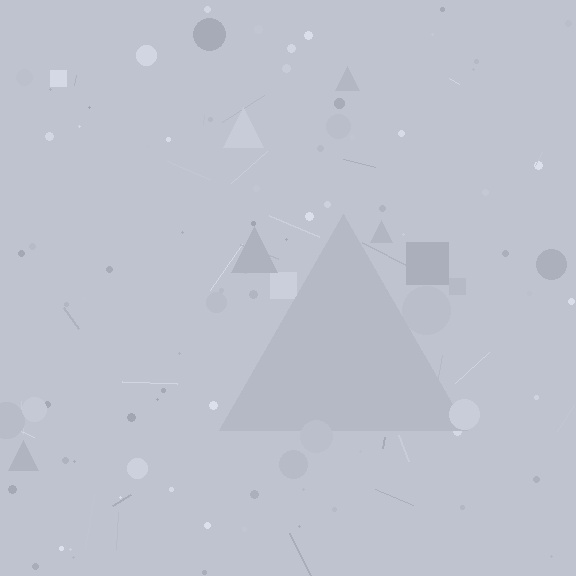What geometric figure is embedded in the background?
A triangle is embedded in the background.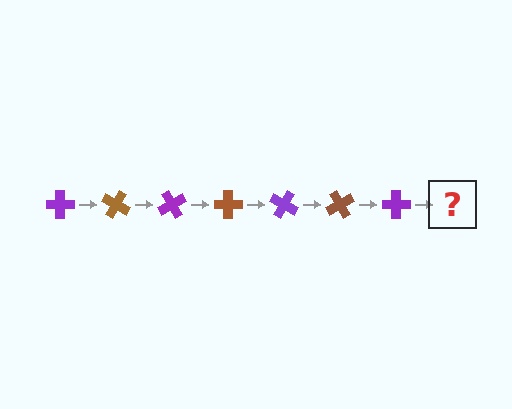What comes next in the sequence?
The next element should be a brown cross, rotated 210 degrees from the start.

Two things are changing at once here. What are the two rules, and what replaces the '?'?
The two rules are that it rotates 30 degrees each step and the color cycles through purple and brown. The '?' should be a brown cross, rotated 210 degrees from the start.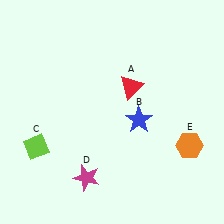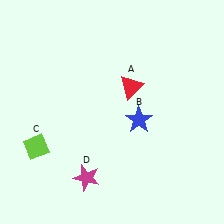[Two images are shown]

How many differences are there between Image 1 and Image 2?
There is 1 difference between the two images.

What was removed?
The orange hexagon (E) was removed in Image 2.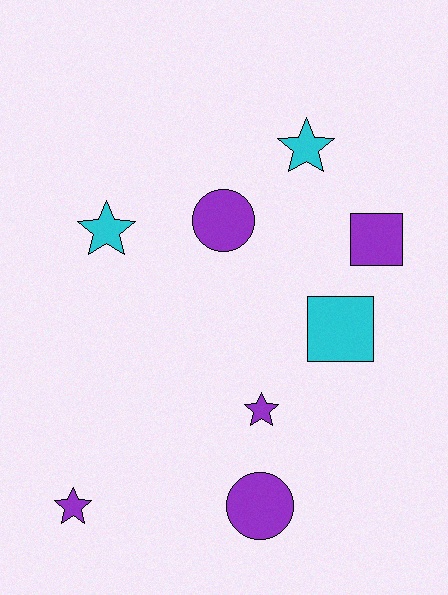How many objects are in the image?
There are 8 objects.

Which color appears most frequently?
Purple, with 5 objects.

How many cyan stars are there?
There are 2 cyan stars.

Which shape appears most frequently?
Star, with 4 objects.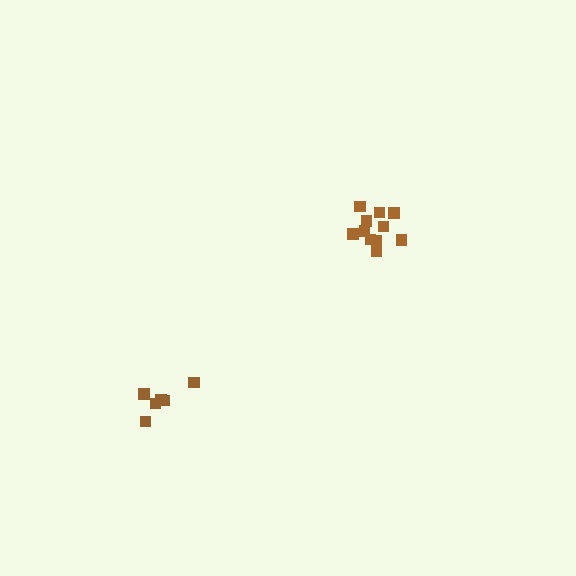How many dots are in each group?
Group 1: 11 dots, Group 2: 6 dots (17 total).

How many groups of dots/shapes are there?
There are 2 groups.